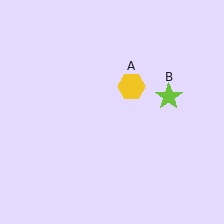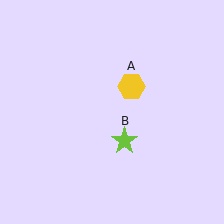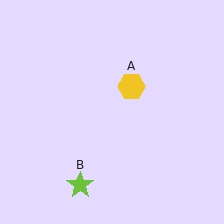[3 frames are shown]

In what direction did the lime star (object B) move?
The lime star (object B) moved down and to the left.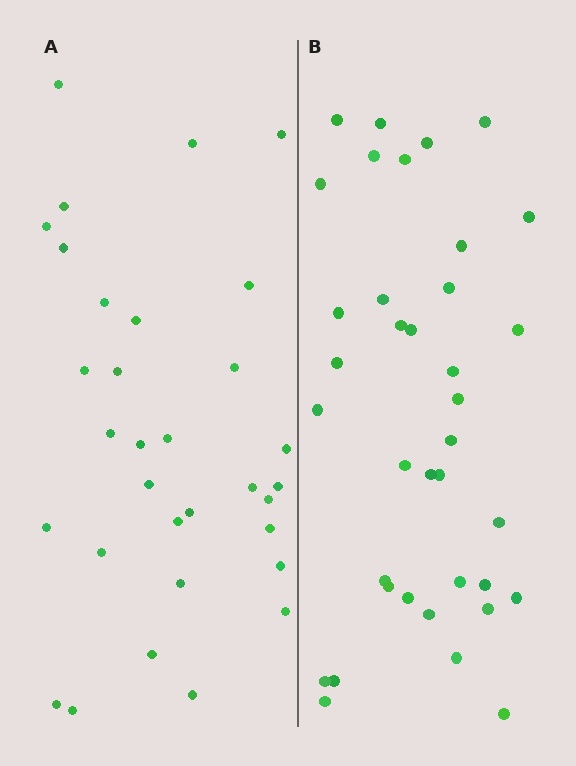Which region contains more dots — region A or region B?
Region B (the right region) has more dots.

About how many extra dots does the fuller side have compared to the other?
Region B has about 5 more dots than region A.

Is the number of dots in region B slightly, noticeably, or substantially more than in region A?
Region B has only slightly more — the two regions are fairly close. The ratio is roughly 1.2 to 1.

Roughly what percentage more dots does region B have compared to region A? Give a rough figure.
About 15% more.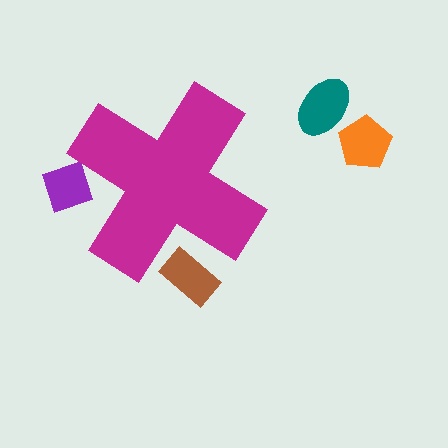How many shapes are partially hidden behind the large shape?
2 shapes are partially hidden.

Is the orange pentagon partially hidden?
No, the orange pentagon is fully visible.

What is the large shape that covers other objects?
A magenta cross.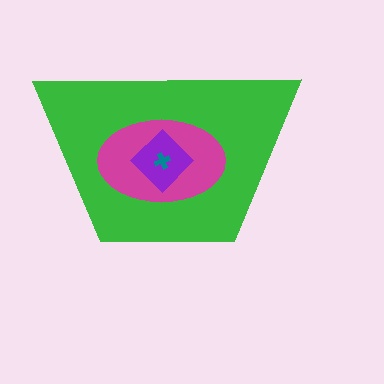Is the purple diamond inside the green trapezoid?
Yes.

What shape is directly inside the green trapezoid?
The magenta ellipse.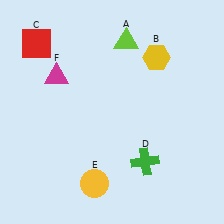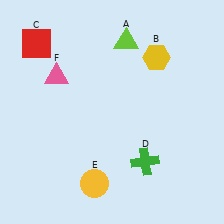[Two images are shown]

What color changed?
The triangle (F) changed from magenta in Image 1 to pink in Image 2.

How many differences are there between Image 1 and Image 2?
There is 1 difference between the two images.